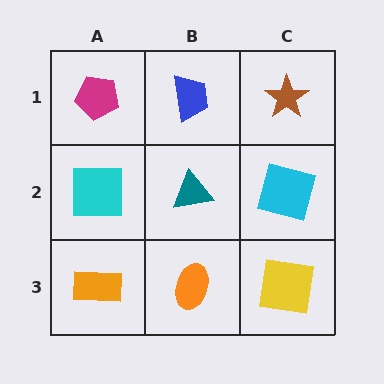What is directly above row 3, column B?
A teal triangle.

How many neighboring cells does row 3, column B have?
3.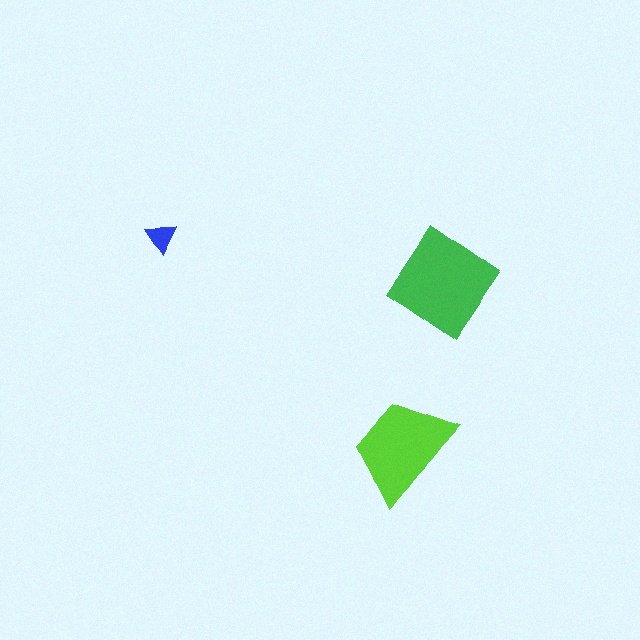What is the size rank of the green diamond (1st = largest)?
1st.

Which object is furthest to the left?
The blue triangle is leftmost.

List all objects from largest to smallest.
The green diamond, the lime trapezoid, the blue triangle.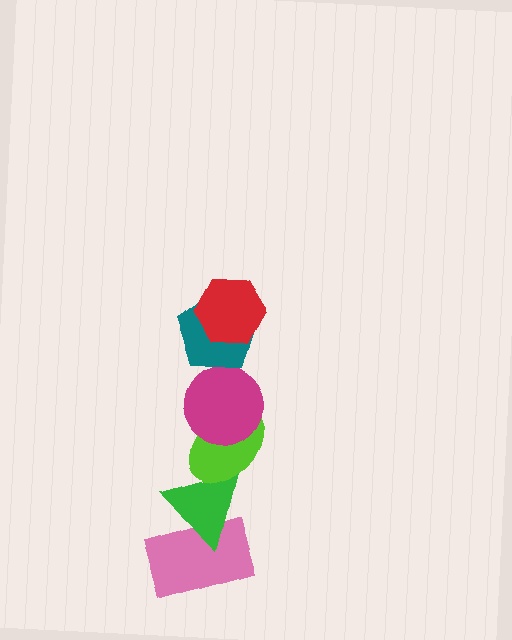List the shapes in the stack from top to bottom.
From top to bottom: the red hexagon, the teal pentagon, the magenta circle, the lime ellipse, the green triangle, the pink rectangle.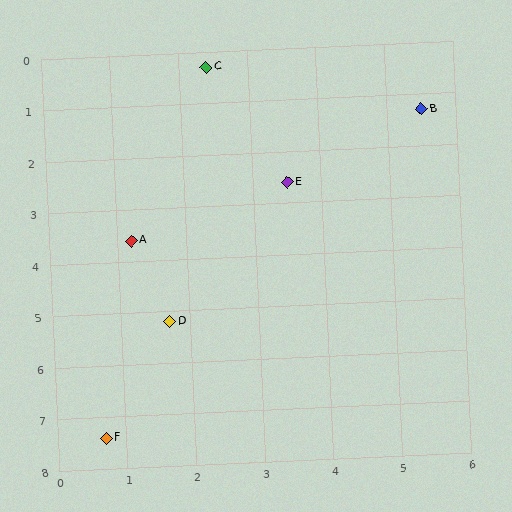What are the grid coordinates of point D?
Point D is at approximately (1.7, 5.2).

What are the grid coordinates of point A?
Point A is at approximately (1.2, 3.6).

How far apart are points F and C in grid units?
Points F and C are about 7.3 grid units apart.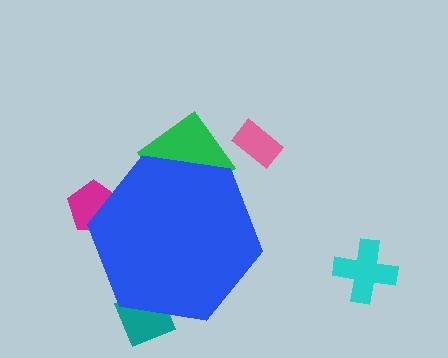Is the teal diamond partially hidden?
Yes, the teal diamond is partially hidden behind the blue hexagon.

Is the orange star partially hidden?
Yes, the orange star is partially hidden behind the blue hexagon.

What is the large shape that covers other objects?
A blue hexagon.